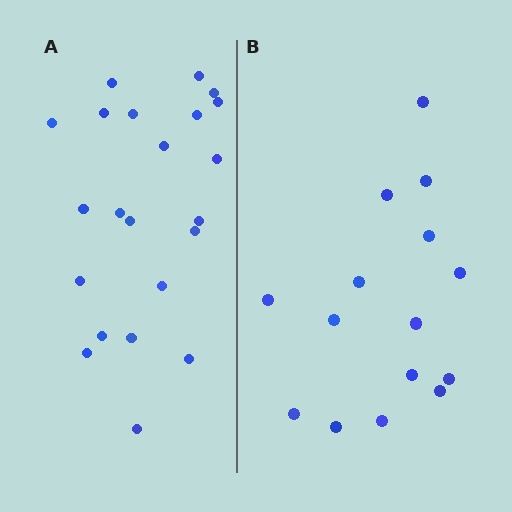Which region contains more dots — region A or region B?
Region A (the left region) has more dots.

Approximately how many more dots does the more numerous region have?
Region A has roughly 8 or so more dots than region B.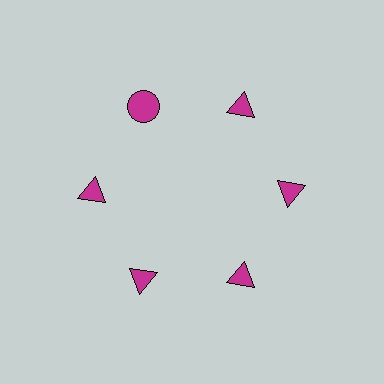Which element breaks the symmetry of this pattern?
The magenta circle at roughly the 11 o'clock position breaks the symmetry. All other shapes are magenta triangles.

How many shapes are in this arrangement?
There are 6 shapes arranged in a ring pattern.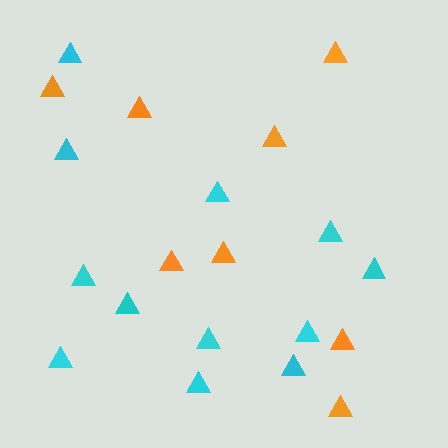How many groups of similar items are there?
There are 2 groups: one group of orange triangles (8) and one group of cyan triangles (12).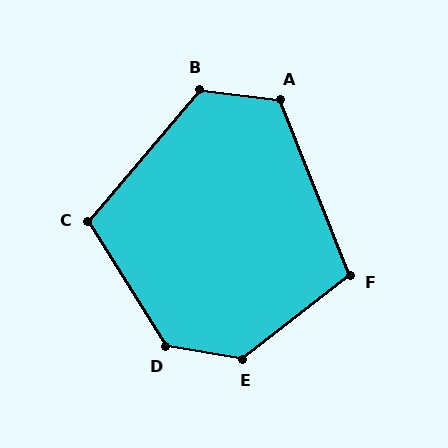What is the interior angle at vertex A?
Approximately 119 degrees (obtuse).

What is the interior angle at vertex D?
Approximately 130 degrees (obtuse).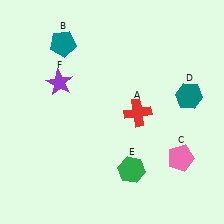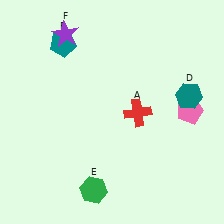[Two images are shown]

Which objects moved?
The objects that moved are: the pink pentagon (C), the green hexagon (E), the purple star (F).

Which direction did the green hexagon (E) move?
The green hexagon (E) moved left.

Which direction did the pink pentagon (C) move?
The pink pentagon (C) moved up.